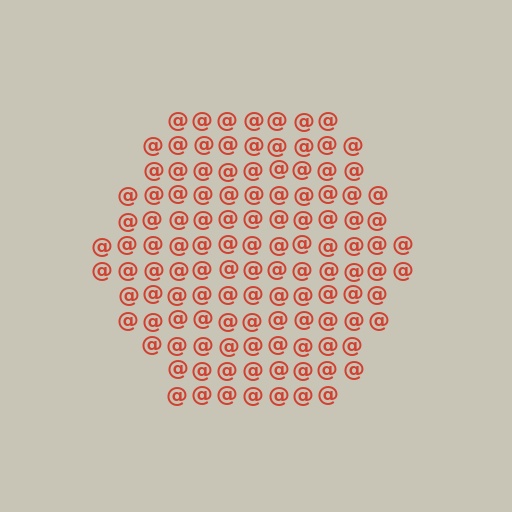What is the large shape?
The large shape is a hexagon.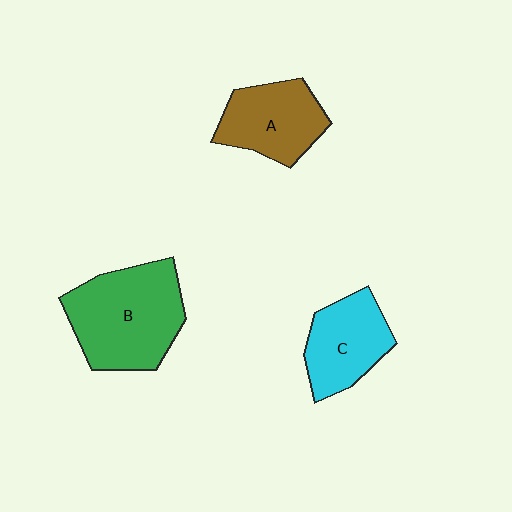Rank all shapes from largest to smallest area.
From largest to smallest: B (green), A (brown), C (cyan).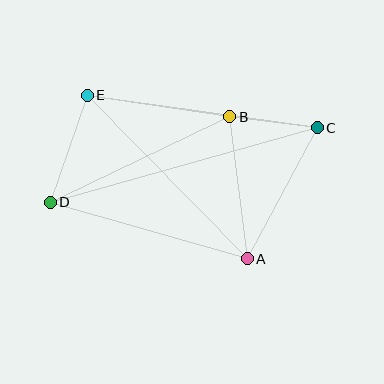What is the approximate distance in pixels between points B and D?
The distance between B and D is approximately 199 pixels.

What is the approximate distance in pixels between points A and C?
The distance between A and C is approximately 148 pixels.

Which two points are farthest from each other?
Points C and D are farthest from each other.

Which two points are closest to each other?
Points B and C are closest to each other.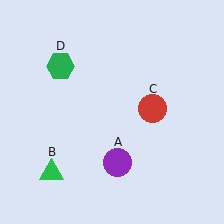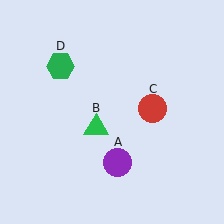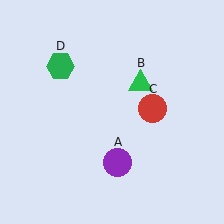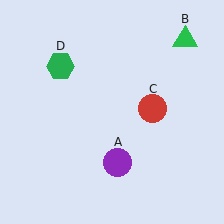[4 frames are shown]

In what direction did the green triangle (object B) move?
The green triangle (object B) moved up and to the right.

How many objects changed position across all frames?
1 object changed position: green triangle (object B).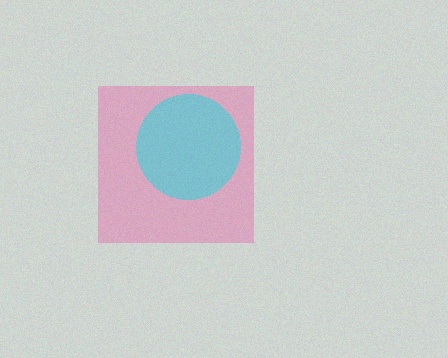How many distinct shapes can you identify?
There are 2 distinct shapes: a pink square, a cyan circle.